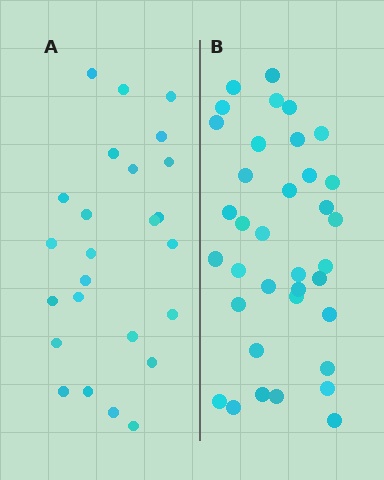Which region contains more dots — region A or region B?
Region B (the right region) has more dots.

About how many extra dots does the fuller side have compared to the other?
Region B has roughly 12 or so more dots than region A.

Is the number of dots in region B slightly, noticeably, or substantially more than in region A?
Region B has noticeably more, but not dramatically so. The ratio is roughly 1.4 to 1.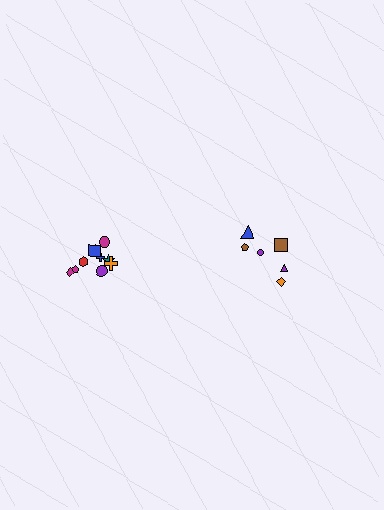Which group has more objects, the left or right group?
The left group.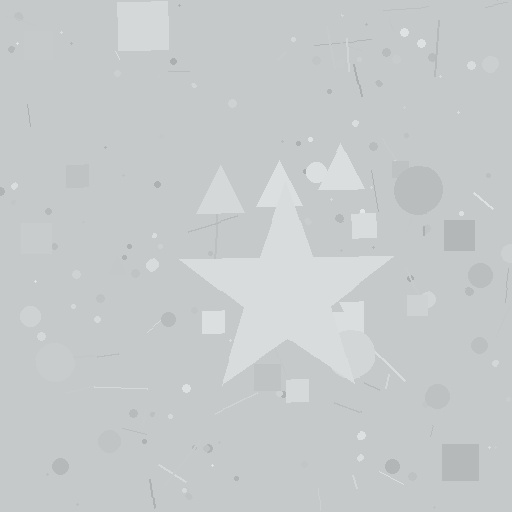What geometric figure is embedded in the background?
A star is embedded in the background.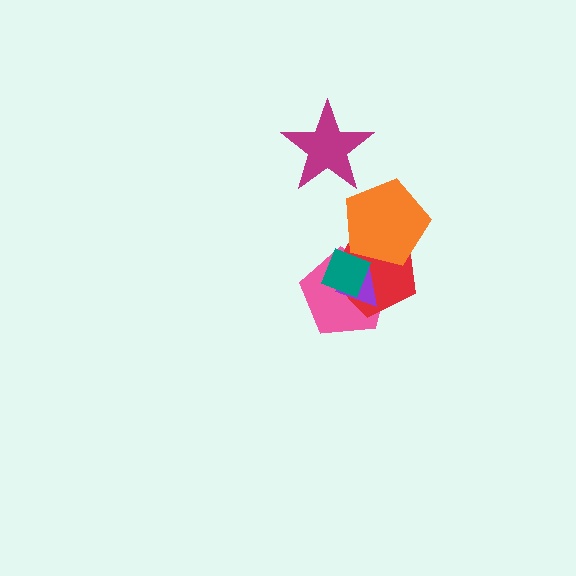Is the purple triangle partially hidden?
Yes, it is partially covered by another shape.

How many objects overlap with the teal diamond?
4 objects overlap with the teal diamond.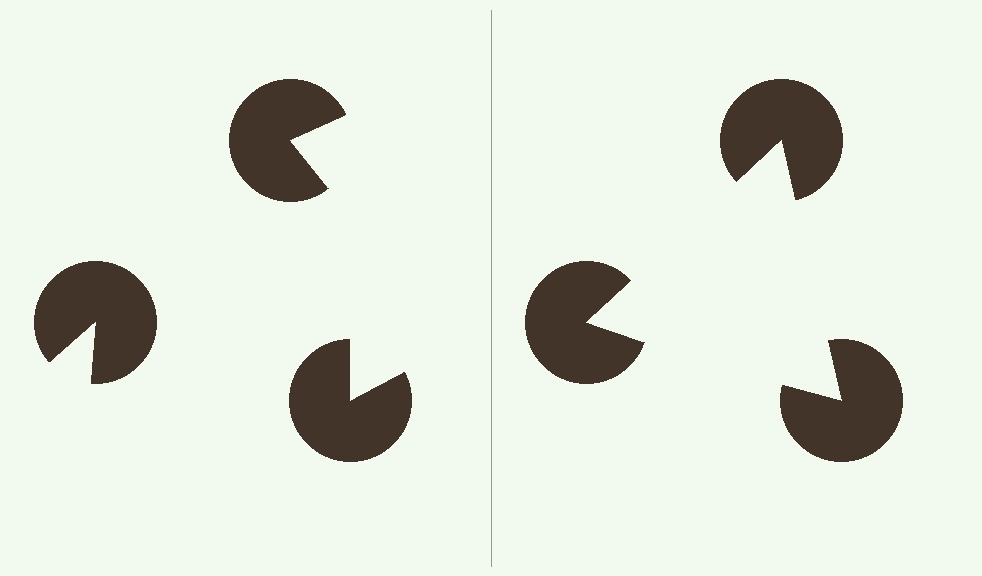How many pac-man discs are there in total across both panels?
6 — 3 on each side.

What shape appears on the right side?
An illusory triangle.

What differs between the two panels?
The pac-man discs are positioned identically on both sides; only the wedge orientations differ. On the right they align to a triangle; on the left they are misaligned.